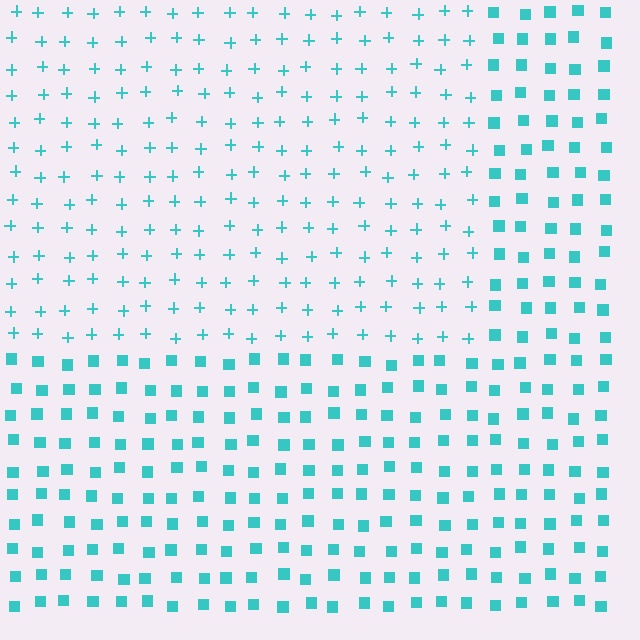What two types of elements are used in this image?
The image uses plus signs inside the rectangle region and squares outside it.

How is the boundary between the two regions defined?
The boundary is defined by a change in element shape: plus signs inside vs. squares outside. All elements share the same color and spacing.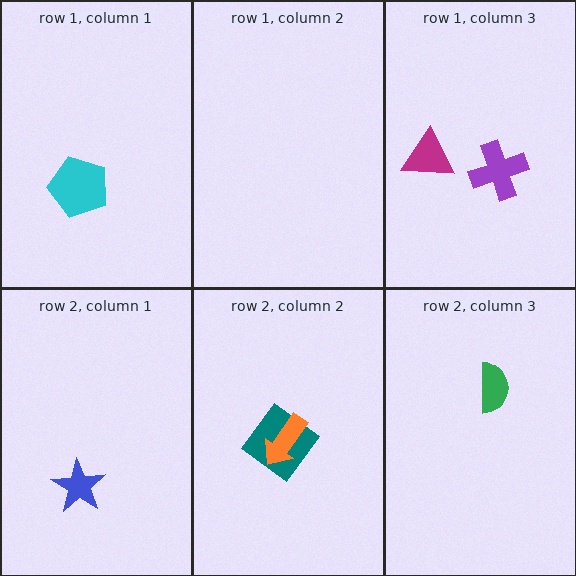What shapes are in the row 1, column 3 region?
The purple cross, the magenta triangle.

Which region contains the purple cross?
The row 1, column 3 region.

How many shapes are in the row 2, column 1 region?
1.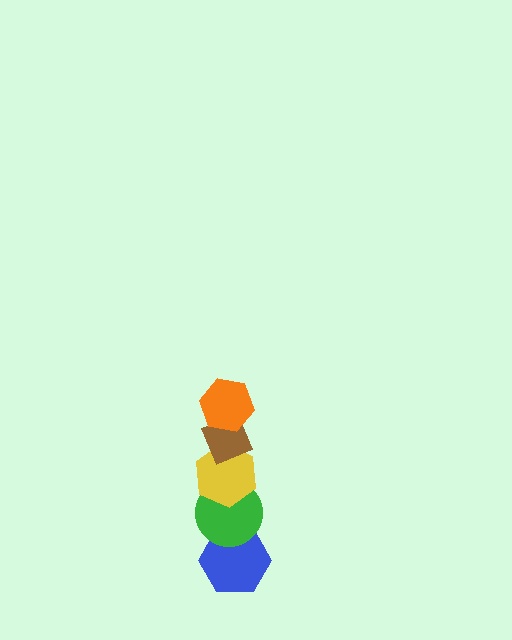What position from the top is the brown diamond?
The brown diamond is 2nd from the top.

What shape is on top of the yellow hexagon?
The brown diamond is on top of the yellow hexagon.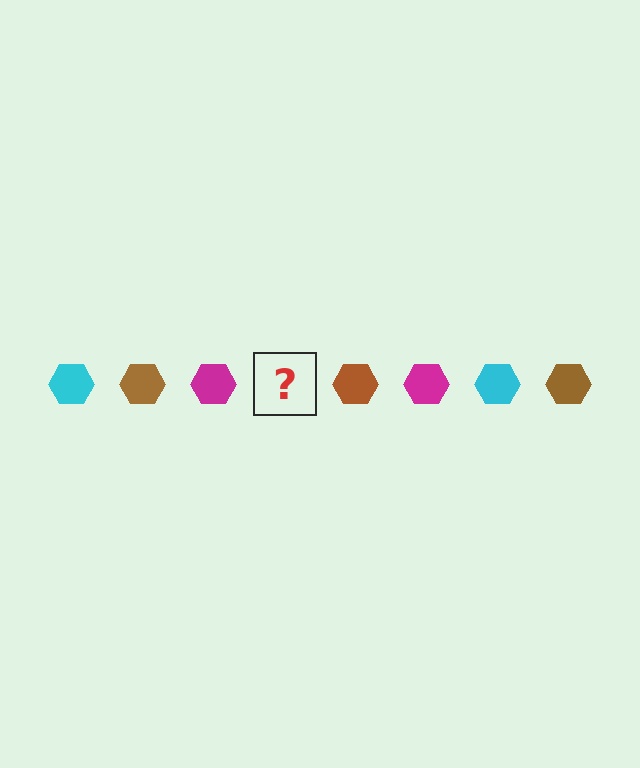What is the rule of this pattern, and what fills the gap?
The rule is that the pattern cycles through cyan, brown, magenta hexagons. The gap should be filled with a cyan hexagon.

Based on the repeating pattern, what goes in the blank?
The blank should be a cyan hexagon.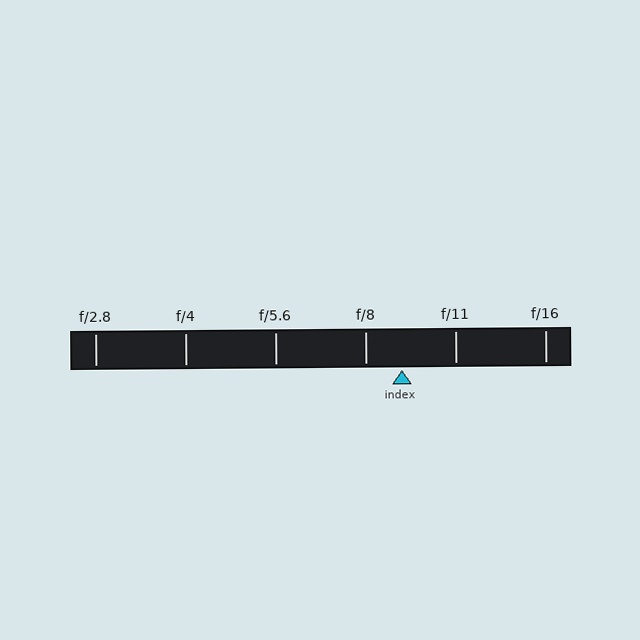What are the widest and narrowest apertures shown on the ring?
The widest aperture shown is f/2.8 and the narrowest is f/16.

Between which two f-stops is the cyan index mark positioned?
The index mark is between f/8 and f/11.